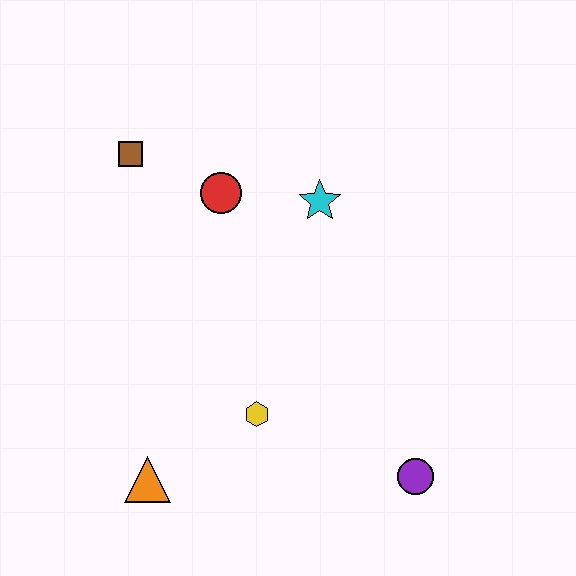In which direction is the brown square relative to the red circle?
The brown square is to the left of the red circle.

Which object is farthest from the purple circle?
The brown square is farthest from the purple circle.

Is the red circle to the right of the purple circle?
No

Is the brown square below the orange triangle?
No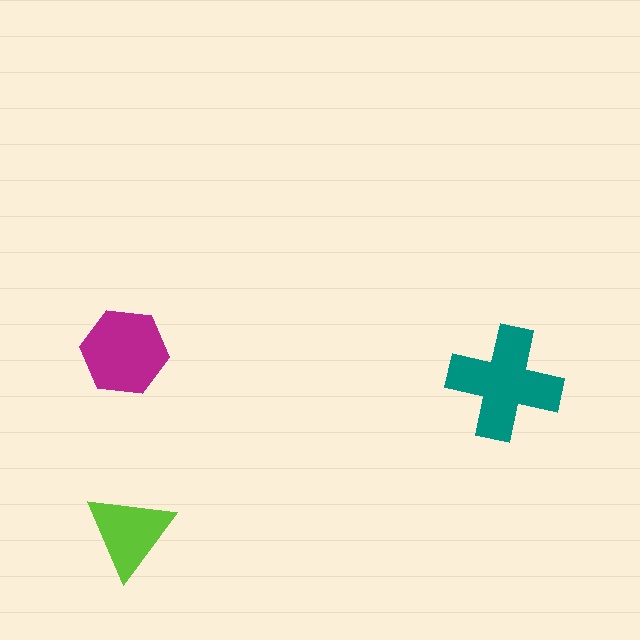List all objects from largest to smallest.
The teal cross, the magenta hexagon, the lime triangle.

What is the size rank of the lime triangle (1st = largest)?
3rd.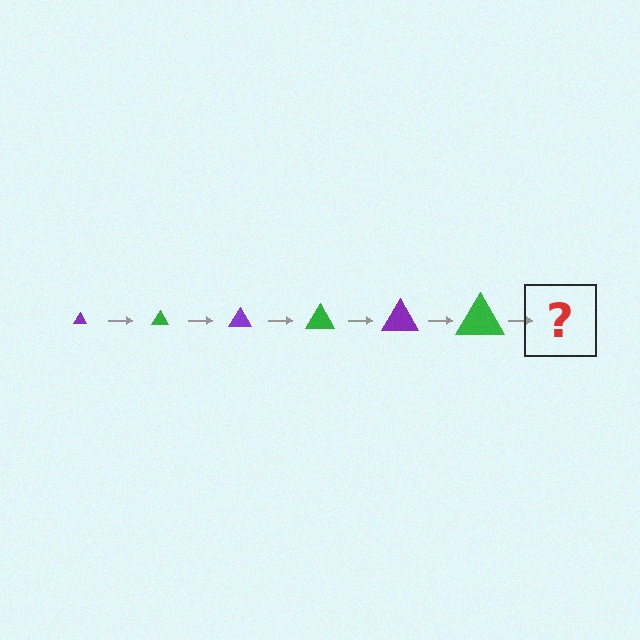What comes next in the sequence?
The next element should be a purple triangle, larger than the previous one.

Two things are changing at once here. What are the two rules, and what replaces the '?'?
The two rules are that the triangle grows larger each step and the color cycles through purple and green. The '?' should be a purple triangle, larger than the previous one.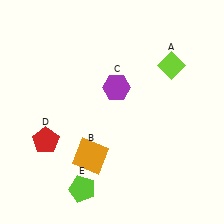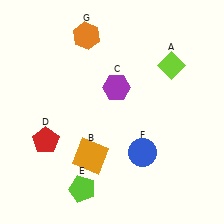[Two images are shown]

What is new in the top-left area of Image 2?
An orange hexagon (G) was added in the top-left area of Image 2.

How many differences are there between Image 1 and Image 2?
There are 2 differences between the two images.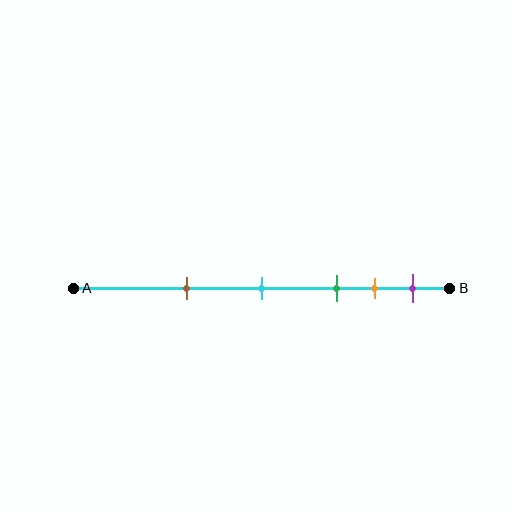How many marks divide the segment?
There are 5 marks dividing the segment.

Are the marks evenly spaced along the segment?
No, the marks are not evenly spaced.